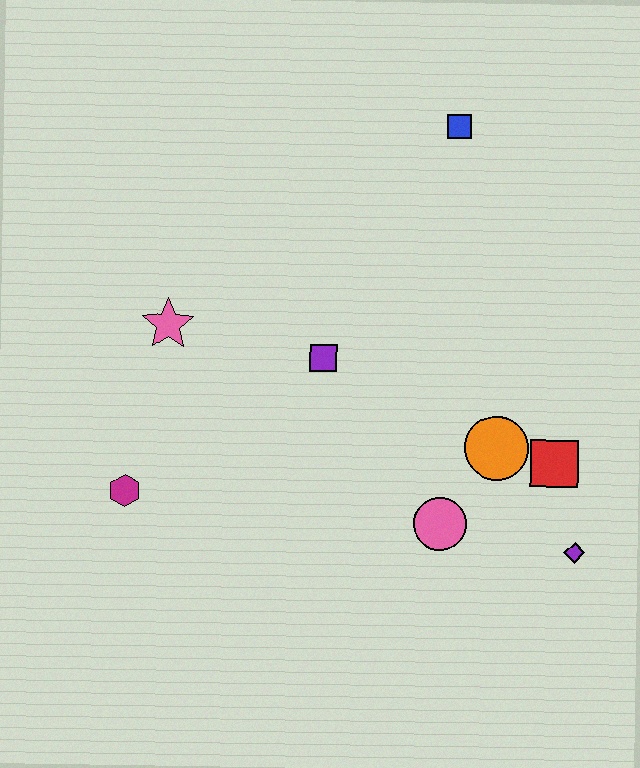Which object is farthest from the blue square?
The magenta hexagon is farthest from the blue square.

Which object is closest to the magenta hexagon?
The pink star is closest to the magenta hexagon.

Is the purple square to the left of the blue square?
Yes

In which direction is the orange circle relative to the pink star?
The orange circle is to the right of the pink star.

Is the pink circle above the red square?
No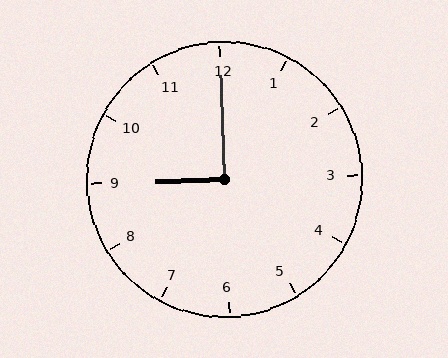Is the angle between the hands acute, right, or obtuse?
It is right.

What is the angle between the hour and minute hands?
Approximately 90 degrees.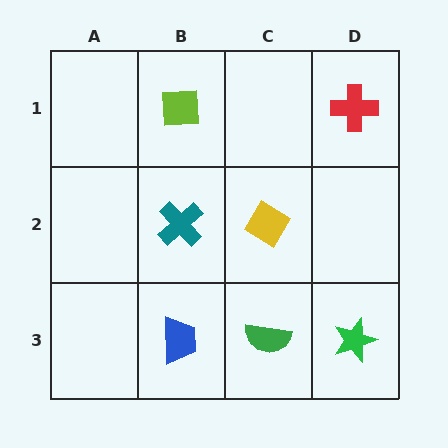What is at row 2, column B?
A teal cross.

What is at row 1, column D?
A red cross.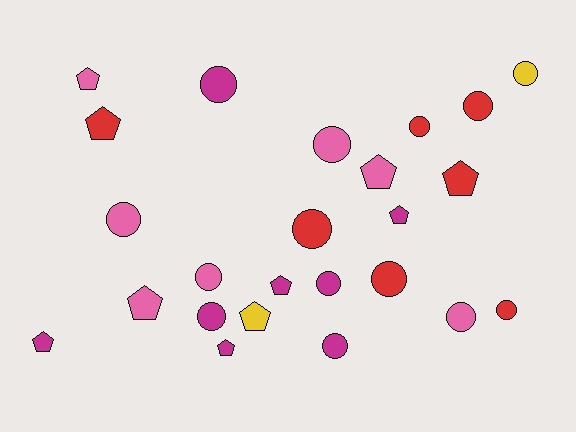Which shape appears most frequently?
Circle, with 14 objects.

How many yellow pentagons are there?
There is 1 yellow pentagon.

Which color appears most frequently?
Magenta, with 8 objects.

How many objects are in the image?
There are 24 objects.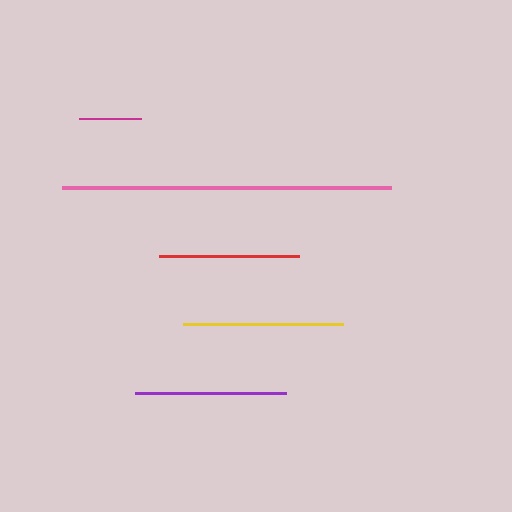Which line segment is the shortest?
The magenta line is the shortest at approximately 62 pixels.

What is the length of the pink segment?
The pink segment is approximately 329 pixels long.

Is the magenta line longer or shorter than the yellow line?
The yellow line is longer than the magenta line.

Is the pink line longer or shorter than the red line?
The pink line is longer than the red line.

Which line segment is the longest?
The pink line is the longest at approximately 329 pixels.